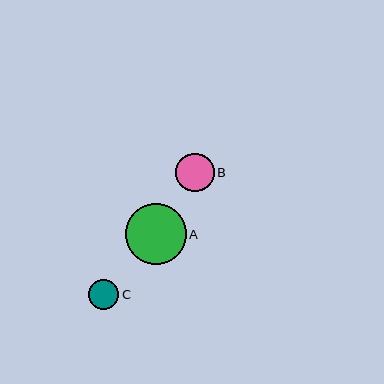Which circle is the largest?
Circle A is the largest with a size of approximately 60 pixels.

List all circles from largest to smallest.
From largest to smallest: A, B, C.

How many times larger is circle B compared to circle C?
Circle B is approximately 1.3 times the size of circle C.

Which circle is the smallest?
Circle C is the smallest with a size of approximately 30 pixels.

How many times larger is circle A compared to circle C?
Circle A is approximately 2.0 times the size of circle C.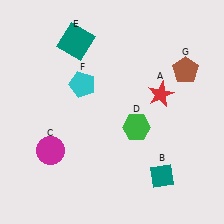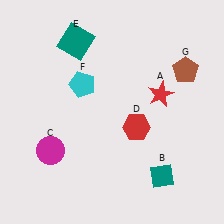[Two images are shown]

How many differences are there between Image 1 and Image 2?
There is 1 difference between the two images.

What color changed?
The hexagon (D) changed from green in Image 1 to red in Image 2.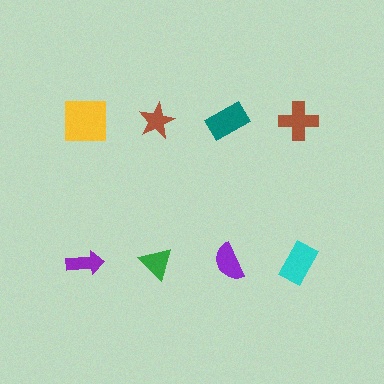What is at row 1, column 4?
A brown cross.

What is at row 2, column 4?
A cyan rectangle.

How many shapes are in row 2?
4 shapes.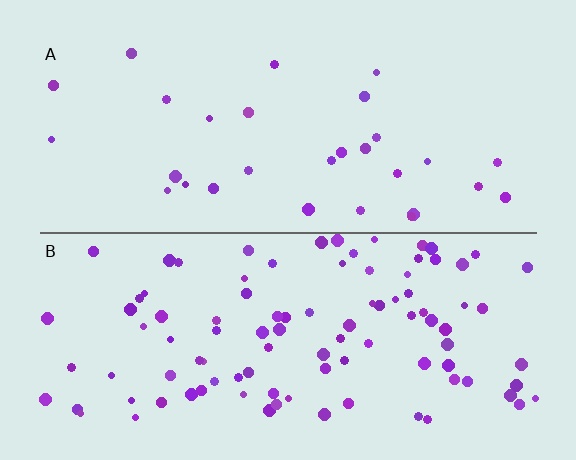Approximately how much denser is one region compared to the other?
Approximately 3.3× — region B over region A.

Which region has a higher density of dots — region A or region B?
B (the bottom).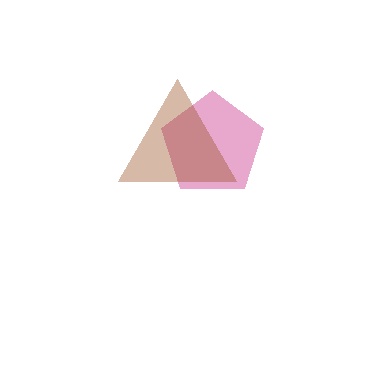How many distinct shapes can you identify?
There are 2 distinct shapes: a magenta pentagon, a brown triangle.